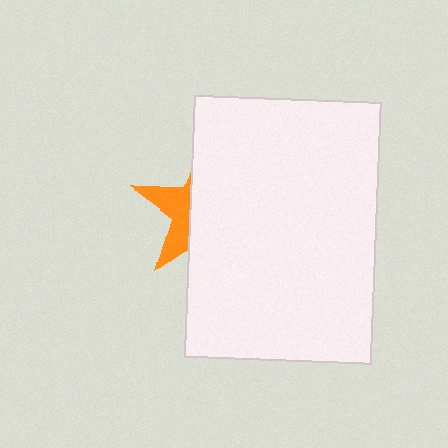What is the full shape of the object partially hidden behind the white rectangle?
The partially hidden object is an orange star.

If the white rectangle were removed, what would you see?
You would see the complete orange star.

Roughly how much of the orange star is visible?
A small part of it is visible (roughly 34%).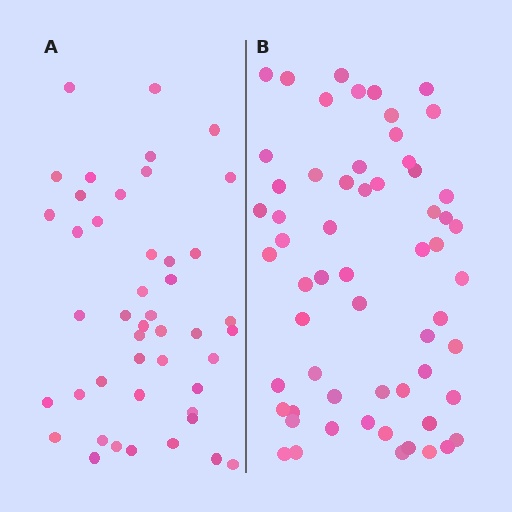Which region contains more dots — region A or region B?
Region B (the right region) has more dots.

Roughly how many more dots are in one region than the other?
Region B has approximately 15 more dots than region A.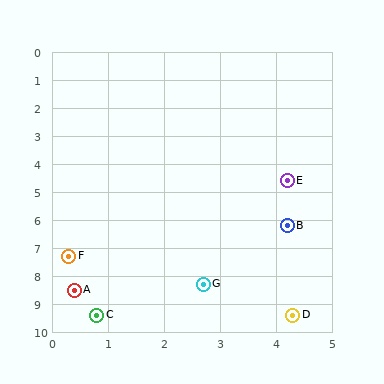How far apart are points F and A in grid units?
Points F and A are about 1.2 grid units apart.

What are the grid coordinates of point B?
Point B is at approximately (4.2, 6.2).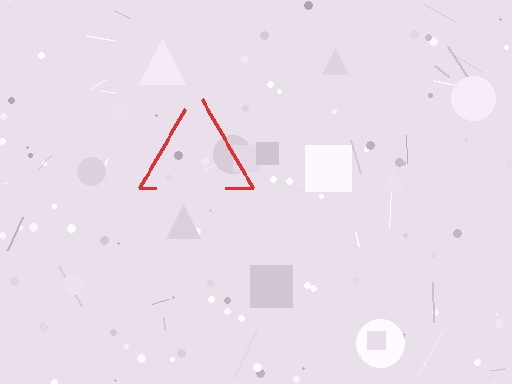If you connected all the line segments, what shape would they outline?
They would outline a triangle.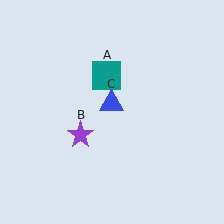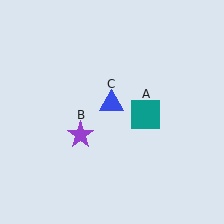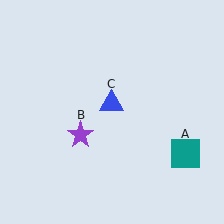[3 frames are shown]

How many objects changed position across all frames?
1 object changed position: teal square (object A).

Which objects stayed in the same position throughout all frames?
Purple star (object B) and blue triangle (object C) remained stationary.